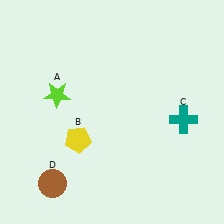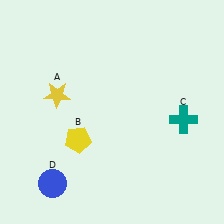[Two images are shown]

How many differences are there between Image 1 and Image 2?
There are 2 differences between the two images.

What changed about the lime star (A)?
In Image 1, A is lime. In Image 2, it changed to yellow.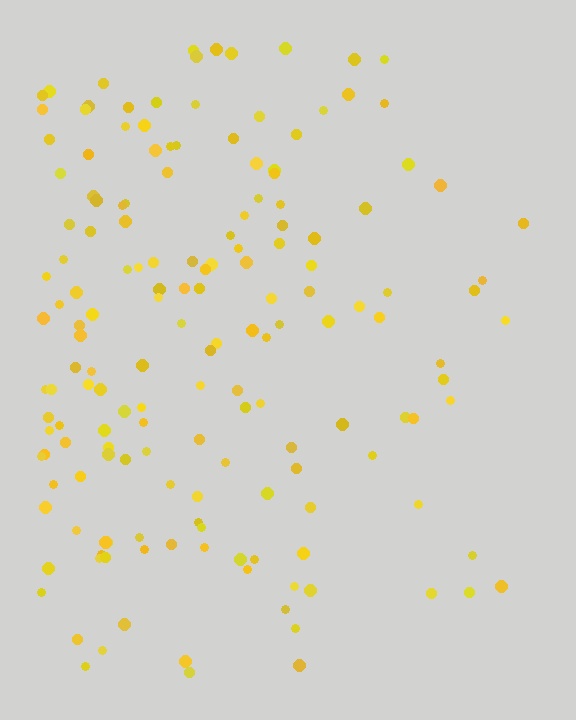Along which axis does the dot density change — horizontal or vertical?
Horizontal.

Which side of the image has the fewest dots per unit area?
The right.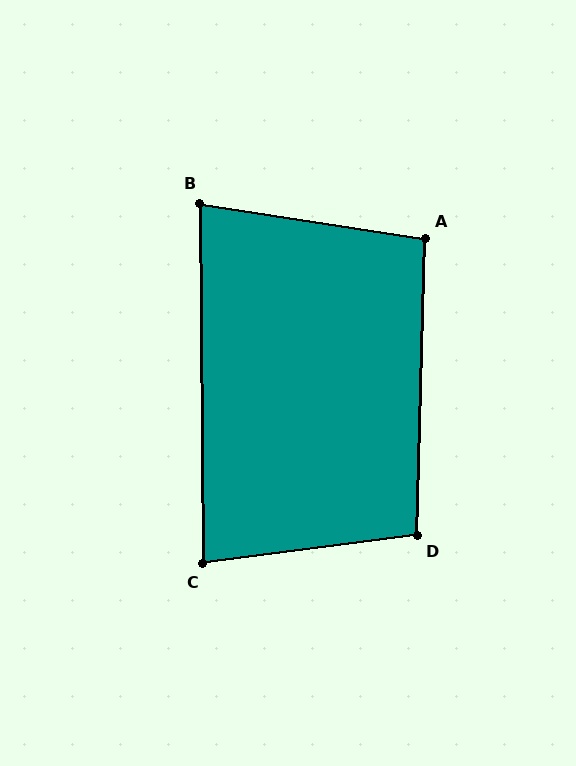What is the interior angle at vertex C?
Approximately 83 degrees (acute).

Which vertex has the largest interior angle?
D, at approximately 99 degrees.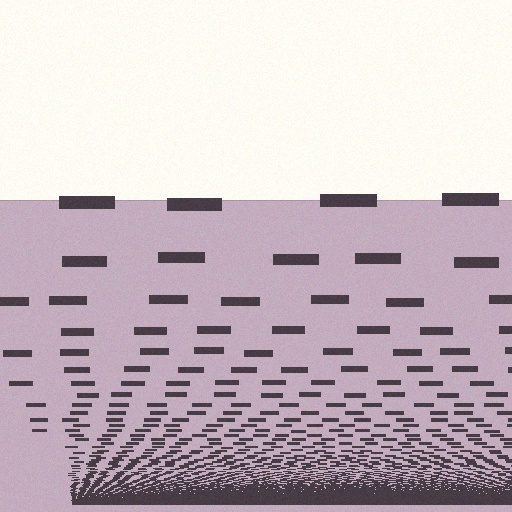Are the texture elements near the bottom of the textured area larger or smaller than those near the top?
Smaller. The gradient is inverted — elements near the bottom are smaller and denser.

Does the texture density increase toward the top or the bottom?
Density increases toward the bottom.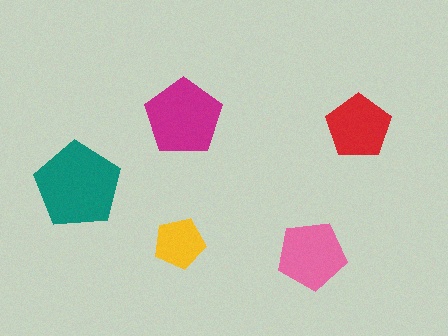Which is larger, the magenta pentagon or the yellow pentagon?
The magenta one.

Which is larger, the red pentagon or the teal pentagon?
The teal one.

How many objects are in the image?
There are 5 objects in the image.